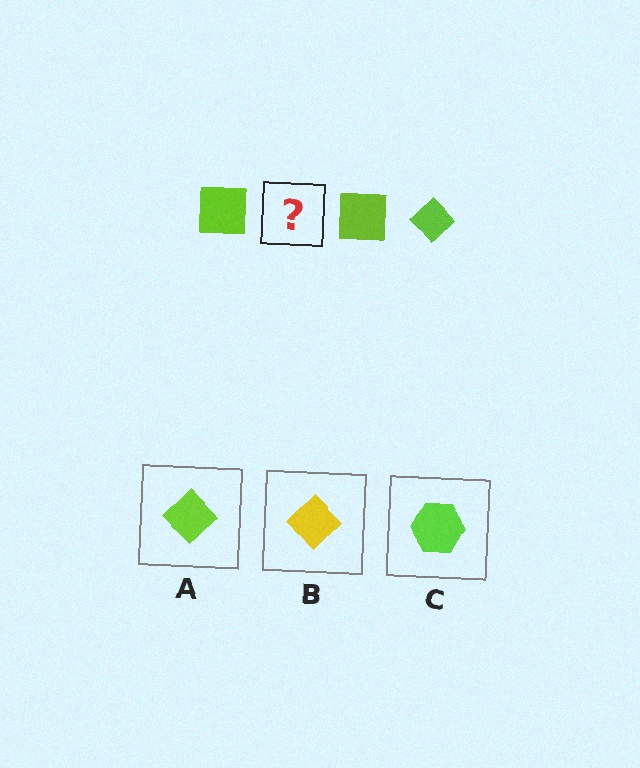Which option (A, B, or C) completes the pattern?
A.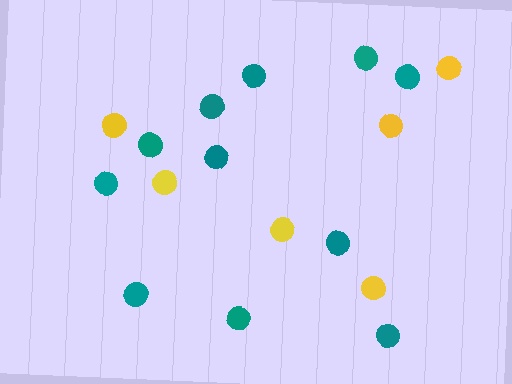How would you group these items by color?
There are 2 groups: one group of teal circles (11) and one group of yellow circles (6).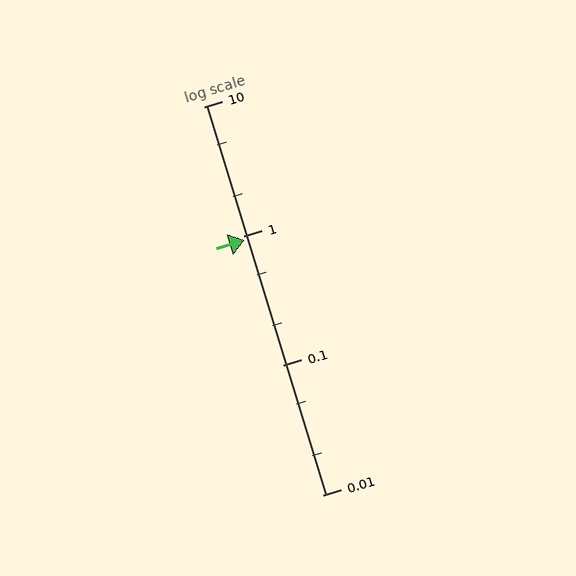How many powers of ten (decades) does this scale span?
The scale spans 3 decades, from 0.01 to 10.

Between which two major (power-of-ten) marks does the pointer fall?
The pointer is between 0.1 and 1.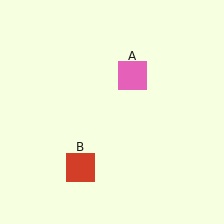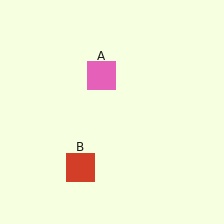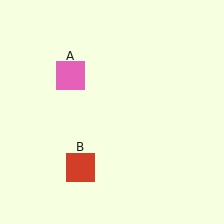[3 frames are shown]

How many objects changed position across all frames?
1 object changed position: pink square (object A).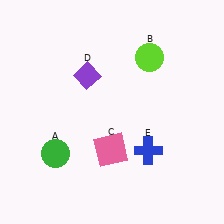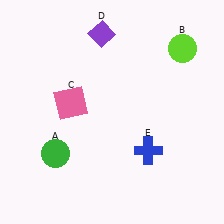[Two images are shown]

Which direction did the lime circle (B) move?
The lime circle (B) moved right.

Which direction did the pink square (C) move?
The pink square (C) moved up.